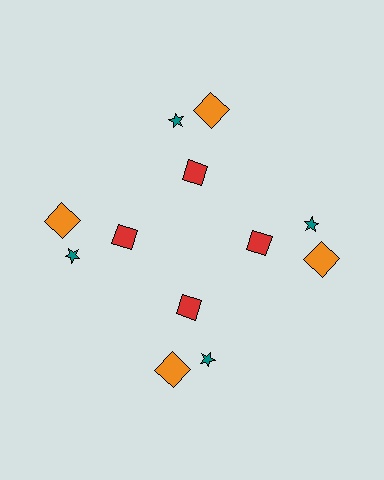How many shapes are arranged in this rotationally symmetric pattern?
There are 12 shapes, arranged in 4 groups of 3.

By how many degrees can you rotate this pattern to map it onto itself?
The pattern maps onto itself every 90 degrees of rotation.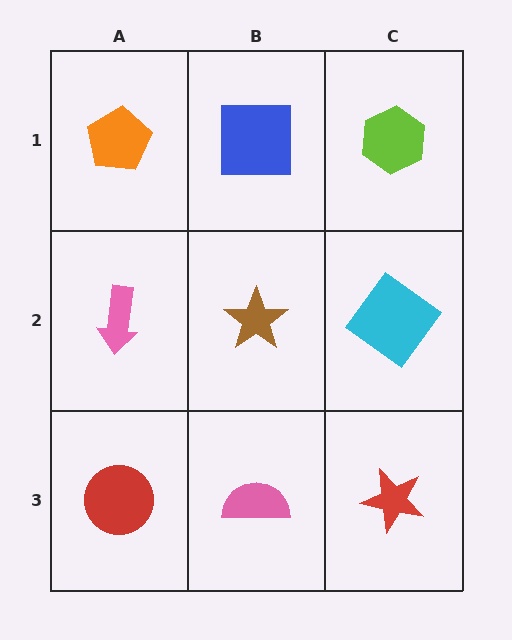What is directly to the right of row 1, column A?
A blue square.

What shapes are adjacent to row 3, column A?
A pink arrow (row 2, column A), a pink semicircle (row 3, column B).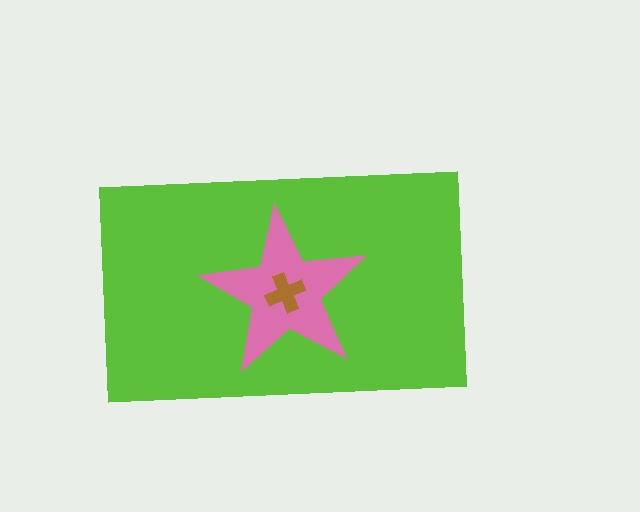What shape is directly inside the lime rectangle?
The pink star.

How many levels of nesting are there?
3.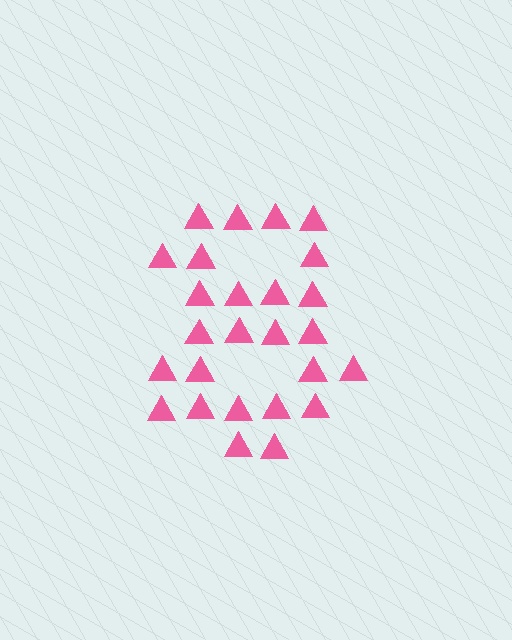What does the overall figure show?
The overall figure shows the digit 8.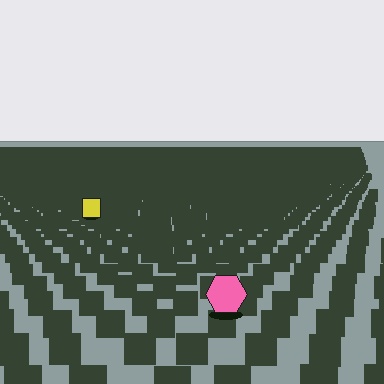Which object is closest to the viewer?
The pink hexagon is closest. The texture marks near it are larger and more spread out.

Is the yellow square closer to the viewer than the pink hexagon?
No. The pink hexagon is closer — you can tell from the texture gradient: the ground texture is coarser near it.